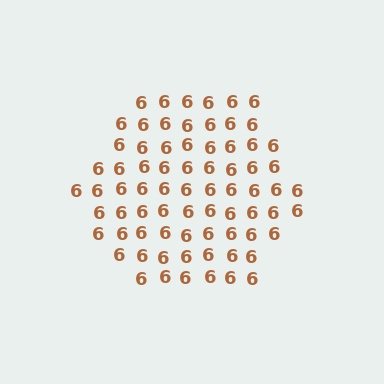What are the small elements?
The small elements are digit 6's.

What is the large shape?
The large shape is a hexagon.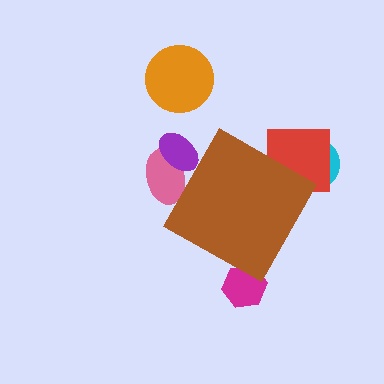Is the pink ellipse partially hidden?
Yes, the pink ellipse is partially hidden behind the brown diamond.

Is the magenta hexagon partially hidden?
Yes, the magenta hexagon is partially hidden behind the brown diamond.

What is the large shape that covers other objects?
A brown diamond.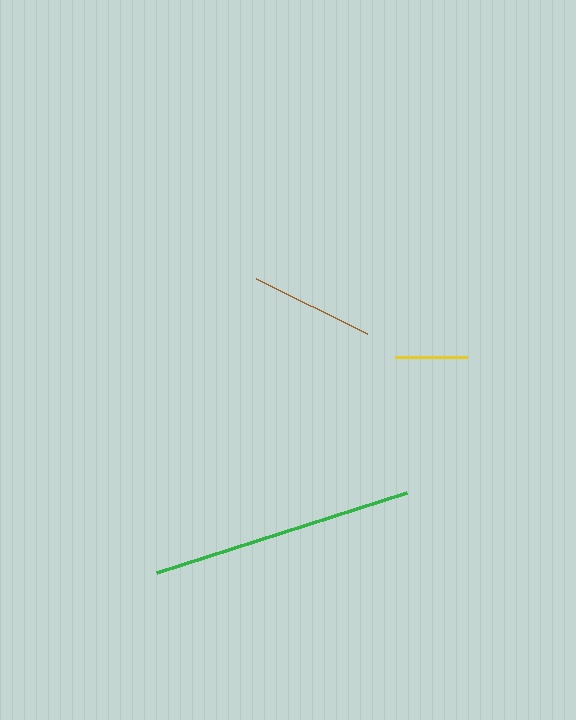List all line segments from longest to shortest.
From longest to shortest: green, brown, yellow.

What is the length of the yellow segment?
The yellow segment is approximately 72 pixels long.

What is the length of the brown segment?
The brown segment is approximately 124 pixels long.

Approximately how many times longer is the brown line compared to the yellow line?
The brown line is approximately 1.7 times the length of the yellow line.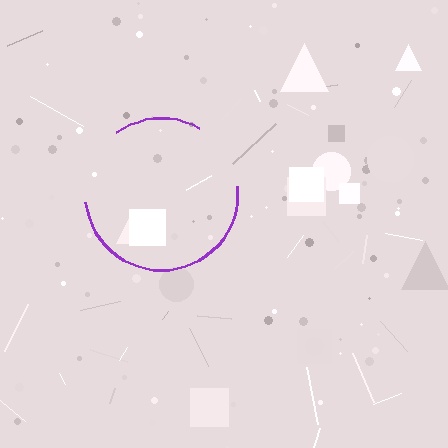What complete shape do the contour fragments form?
The contour fragments form a circle.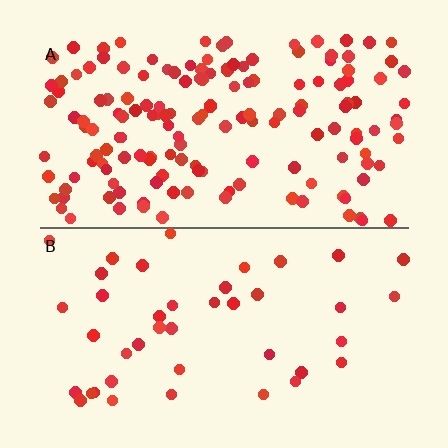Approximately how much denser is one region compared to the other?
Approximately 3.8× — region A over region B.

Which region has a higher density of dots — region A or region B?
A (the top).